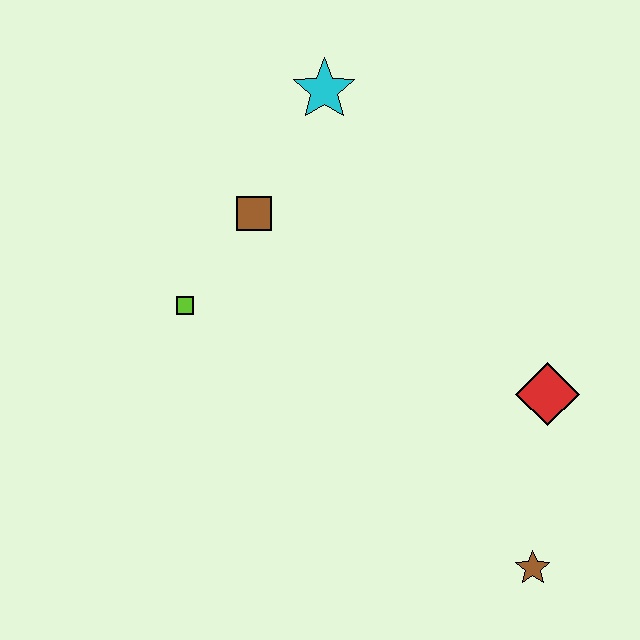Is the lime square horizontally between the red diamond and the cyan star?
No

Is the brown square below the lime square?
No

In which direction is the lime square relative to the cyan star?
The lime square is below the cyan star.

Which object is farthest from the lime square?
The brown star is farthest from the lime square.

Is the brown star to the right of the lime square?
Yes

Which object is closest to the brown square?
The lime square is closest to the brown square.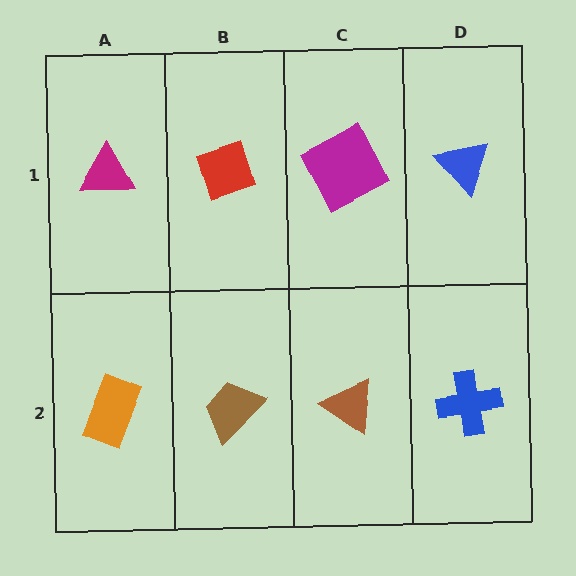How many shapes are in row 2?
4 shapes.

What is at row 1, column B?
A red diamond.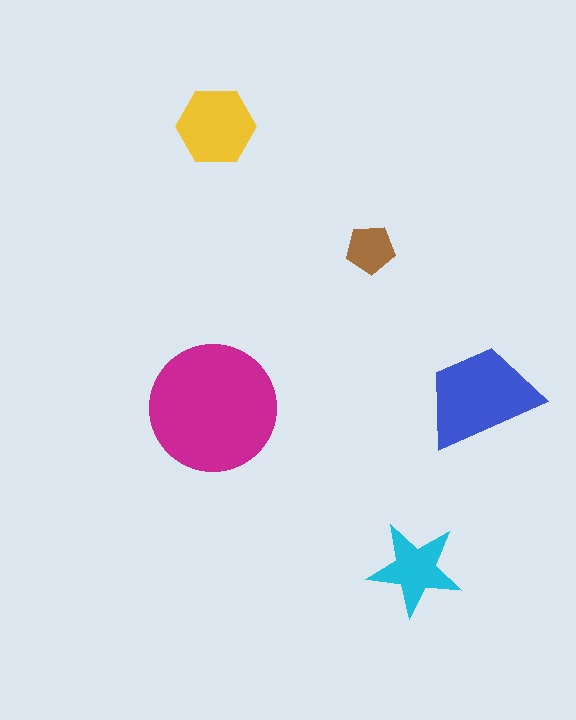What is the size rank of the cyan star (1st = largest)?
4th.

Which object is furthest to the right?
The blue trapezoid is rightmost.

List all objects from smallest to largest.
The brown pentagon, the cyan star, the yellow hexagon, the blue trapezoid, the magenta circle.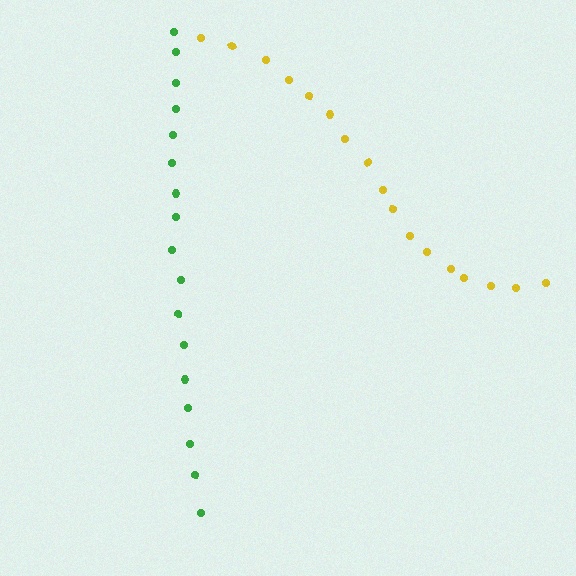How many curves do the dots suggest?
There are 2 distinct paths.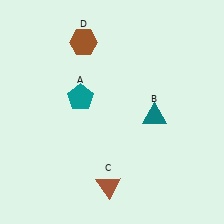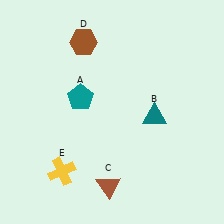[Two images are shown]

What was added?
A yellow cross (E) was added in Image 2.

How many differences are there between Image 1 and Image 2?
There is 1 difference between the two images.